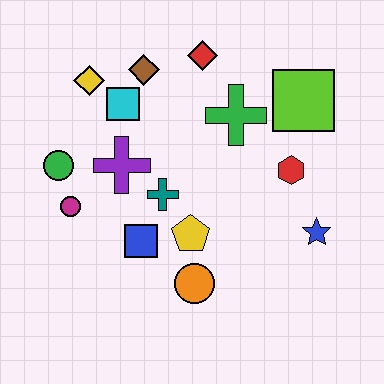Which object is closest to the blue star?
The red hexagon is closest to the blue star.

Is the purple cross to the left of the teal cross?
Yes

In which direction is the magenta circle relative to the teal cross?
The magenta circle is to the left of the teal cross.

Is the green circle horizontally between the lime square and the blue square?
No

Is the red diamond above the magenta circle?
Yes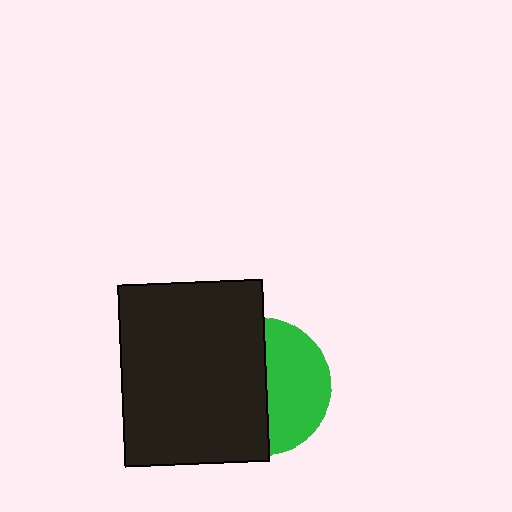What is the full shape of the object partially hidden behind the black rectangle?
The partially hidden object is a green circle.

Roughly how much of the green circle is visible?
About half of it is visible (roughly 45%).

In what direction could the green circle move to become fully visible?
The green circle could move right. That would shift it out from behind the black rectangle entirely.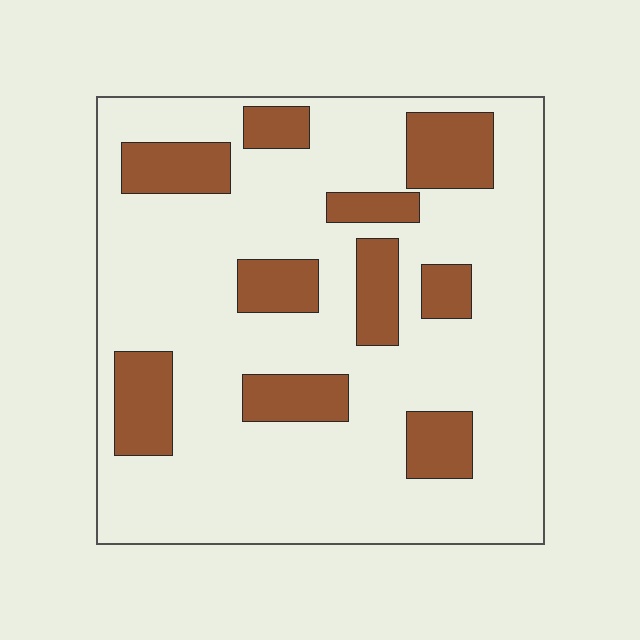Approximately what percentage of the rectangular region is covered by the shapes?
Approximately 25%.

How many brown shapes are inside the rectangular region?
10.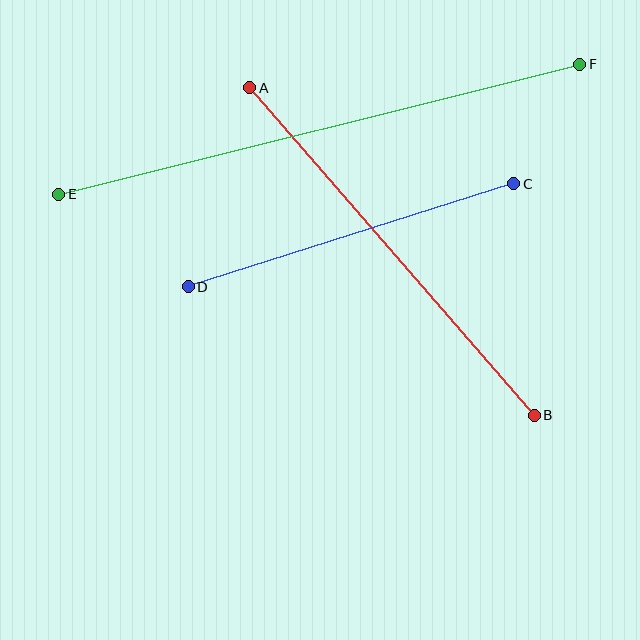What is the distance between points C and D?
The distance is approximately 341 pixels.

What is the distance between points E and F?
The distance is approximately 537 pixels.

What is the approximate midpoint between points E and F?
The midpoint is at approximately (319, 129) pixels.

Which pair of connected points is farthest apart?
Points E and F are farthest apart.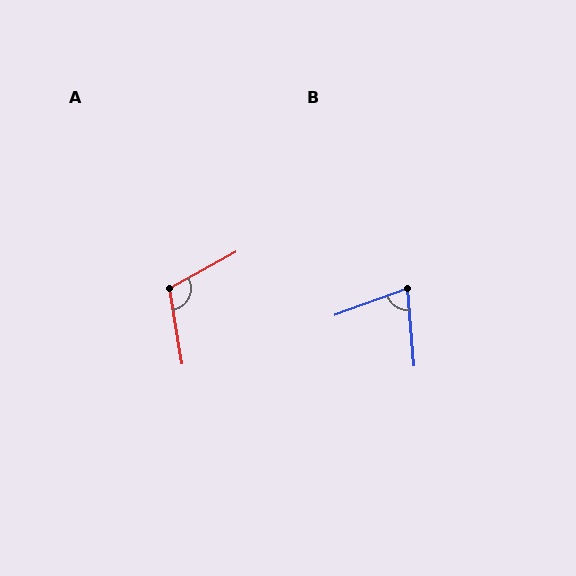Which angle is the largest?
A, at approximately 110 degrees.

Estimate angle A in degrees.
Approximately 110 degrees.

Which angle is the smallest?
B, at approximately 75 degrees.